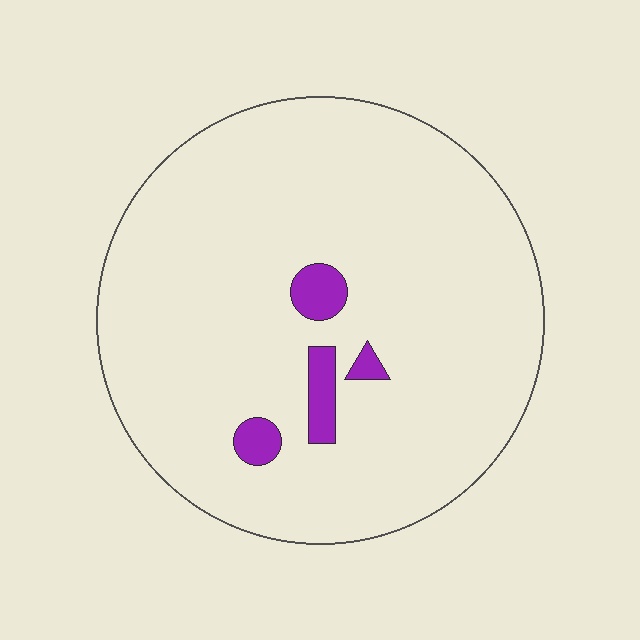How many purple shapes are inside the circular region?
4.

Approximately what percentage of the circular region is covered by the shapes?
Approximately 5%.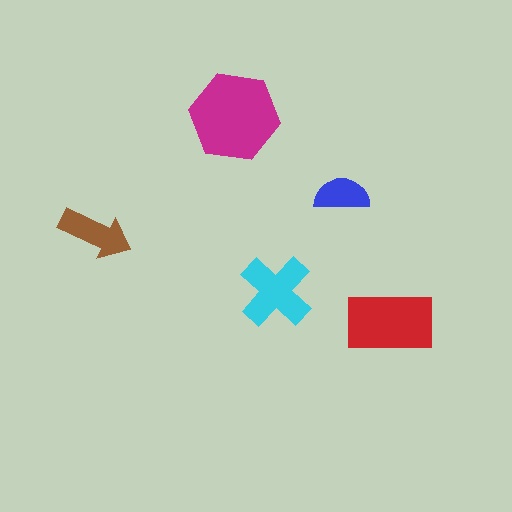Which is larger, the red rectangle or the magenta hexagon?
The magenta hexagon.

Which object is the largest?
The magenta hexagon.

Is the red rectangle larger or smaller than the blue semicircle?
Larger.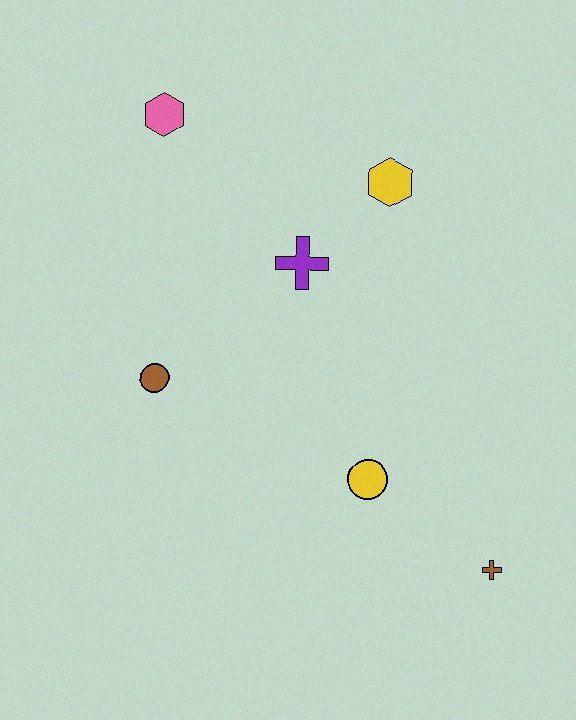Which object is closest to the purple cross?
The yellow hexagon is closest to the purple cross.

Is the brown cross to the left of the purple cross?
No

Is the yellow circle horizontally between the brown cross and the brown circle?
Yes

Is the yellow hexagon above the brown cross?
Yes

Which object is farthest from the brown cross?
The pink hexagon is farthest from the brown cross.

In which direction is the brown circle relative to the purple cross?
The brown circle is to the left of the purple cross.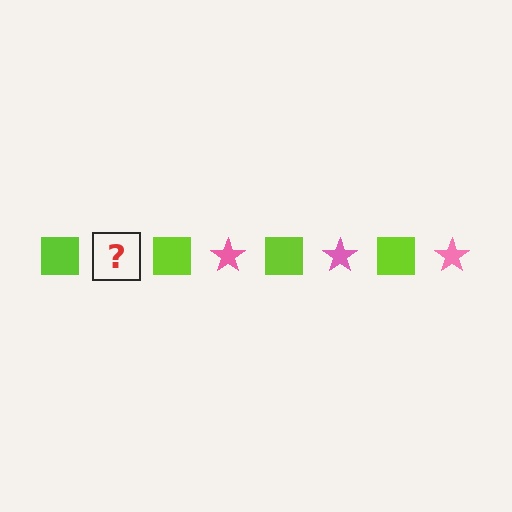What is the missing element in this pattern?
The missing element is a pink star.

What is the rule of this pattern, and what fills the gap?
The rule is that the pattern alternates between lime square and pink star. The gap should be filled with a pink star.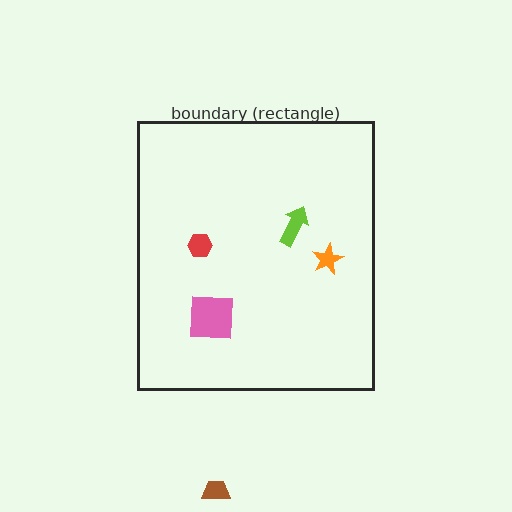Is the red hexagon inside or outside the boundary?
Inside.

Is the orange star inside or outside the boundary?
Inside.